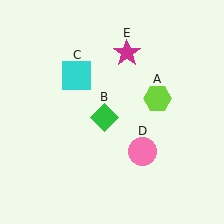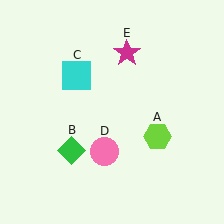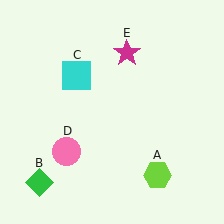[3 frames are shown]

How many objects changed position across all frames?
3 objects changed position: lime hexagon (object A), green diamond (object B), pink circle (object D).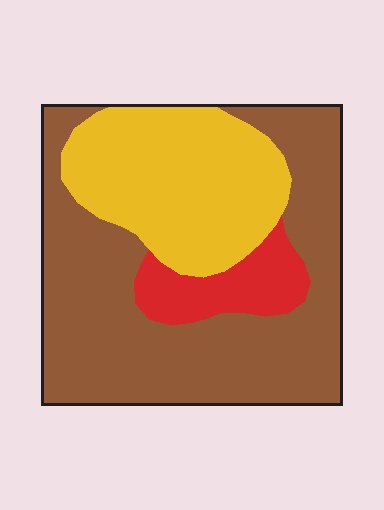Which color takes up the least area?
Red, at roughly 10%.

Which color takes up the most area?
Brown, at roughly 55%.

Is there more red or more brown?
Brown.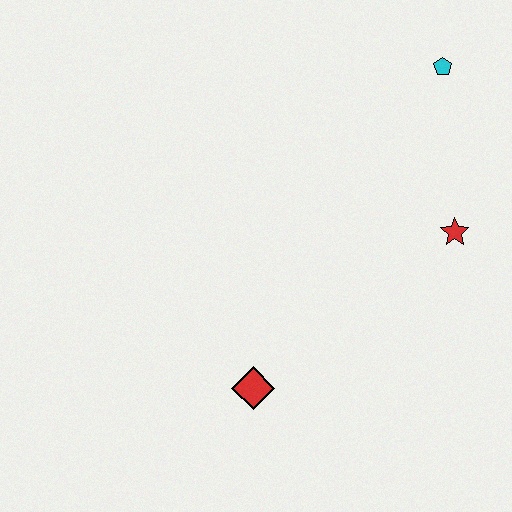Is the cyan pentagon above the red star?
Yes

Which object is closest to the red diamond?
The red star is closest to the red diamond.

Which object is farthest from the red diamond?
The cyan pentagon is farthest from the red diamond.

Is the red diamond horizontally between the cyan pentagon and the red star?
No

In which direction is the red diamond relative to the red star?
The red diamond is to the left of the red star.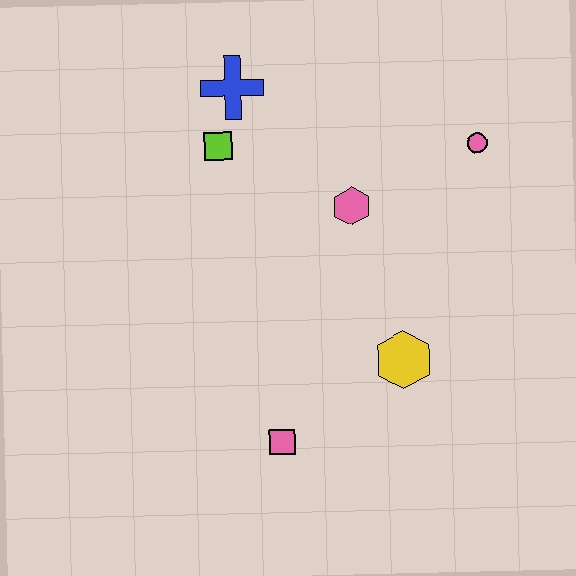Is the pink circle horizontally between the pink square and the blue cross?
No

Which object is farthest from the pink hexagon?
The pink square is farthest from the pink hexagon.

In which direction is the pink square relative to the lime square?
The pink square is below the lime square.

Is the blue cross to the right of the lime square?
Yes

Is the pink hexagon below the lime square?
Yes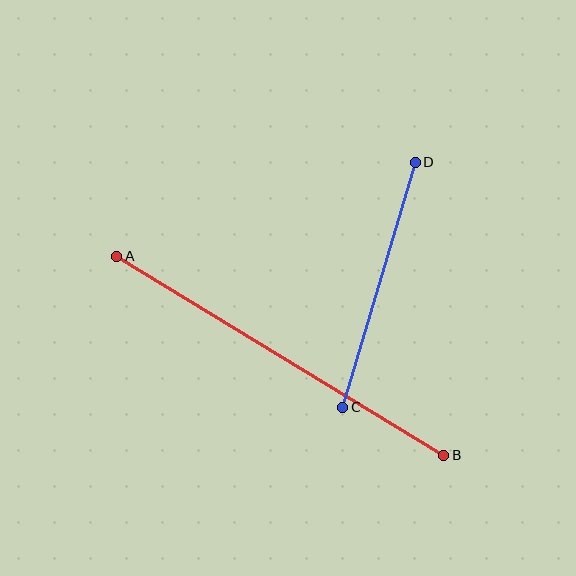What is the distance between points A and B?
The distance is approximately 383 pixels.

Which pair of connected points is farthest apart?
Points A and B are farthest apart.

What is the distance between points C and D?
The distance is approximately 256 pixels.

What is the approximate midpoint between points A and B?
The midpoint is at approximately (280, 356) pixels.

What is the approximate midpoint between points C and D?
The midpoint is at approximately (379, 285) pixels.